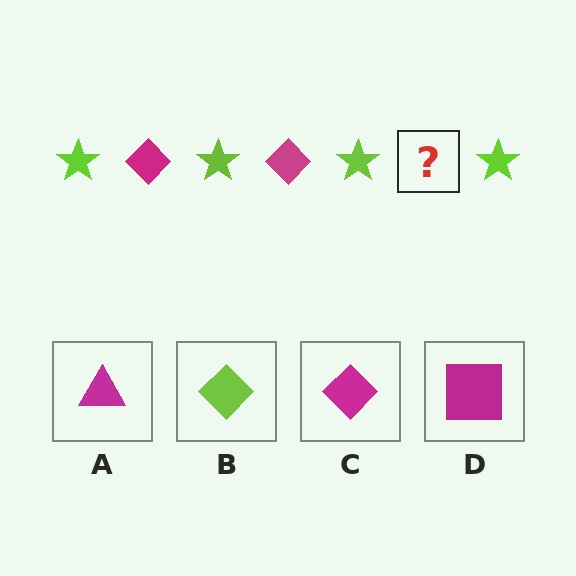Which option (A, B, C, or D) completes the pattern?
C.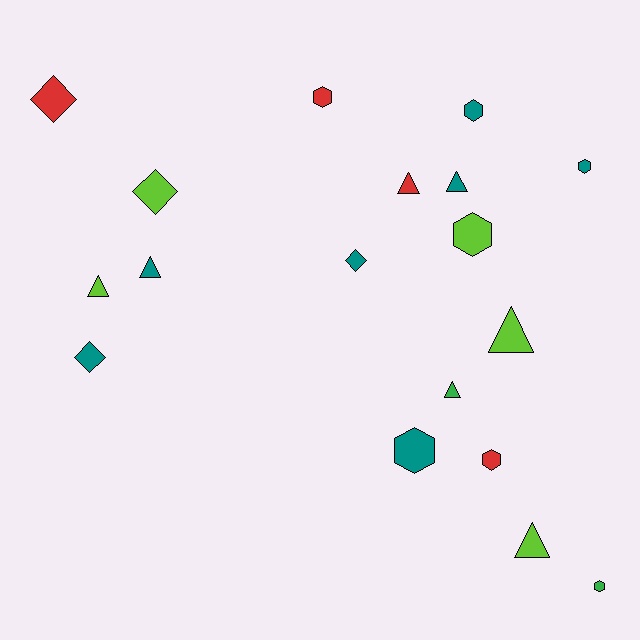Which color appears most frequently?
Teal, with 7 objects.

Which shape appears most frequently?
Hexagon, with 7 objects.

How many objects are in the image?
There are 18 objects.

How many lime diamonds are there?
There is 1 lime diamond.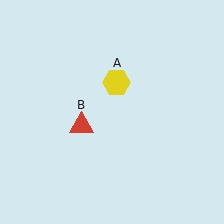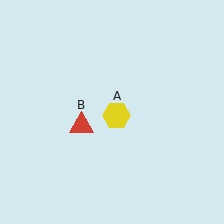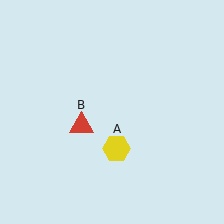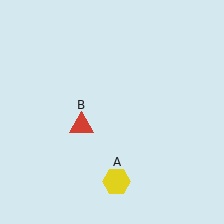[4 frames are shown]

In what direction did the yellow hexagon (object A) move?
The yellow hexagon (object A) moved down.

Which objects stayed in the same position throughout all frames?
Red triangle (object B) remained stationary.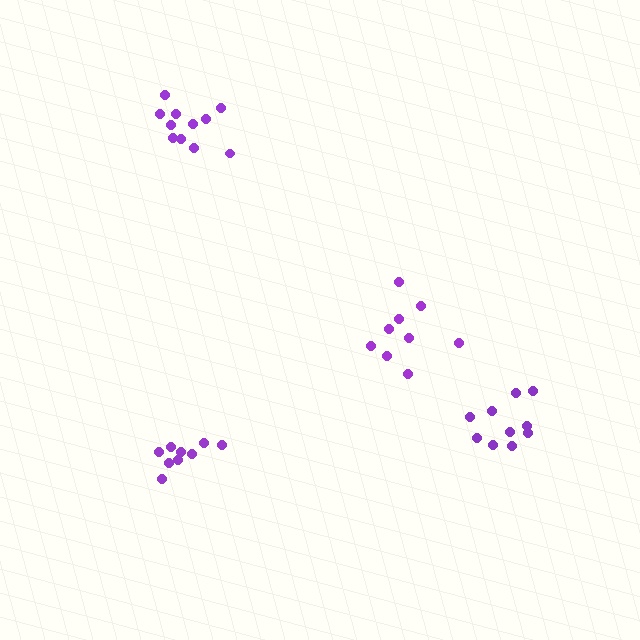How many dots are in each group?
Group 1: 10 dots, Group 2: 10 dots, Group 3: 11 dots, Group 4: 9 dots (40 total).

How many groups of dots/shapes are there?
There are 4 groups.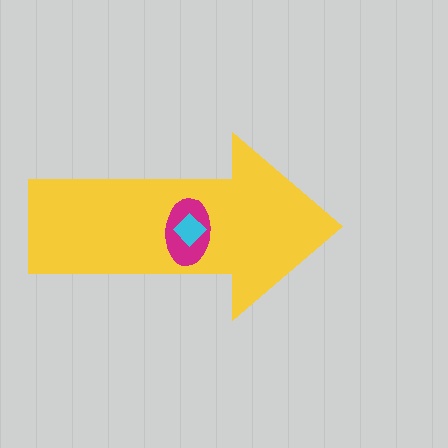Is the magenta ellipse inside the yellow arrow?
Yes.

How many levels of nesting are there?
3.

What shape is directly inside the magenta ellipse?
The cyan diamond.